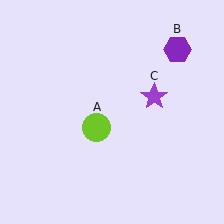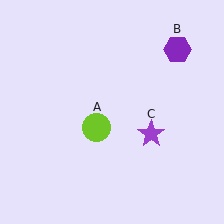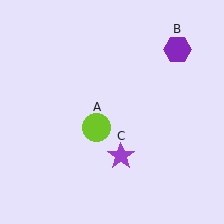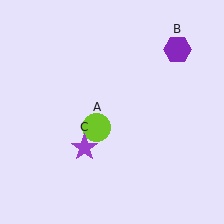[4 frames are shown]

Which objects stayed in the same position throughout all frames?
Lime circle (object A) and purple hexagon (object B) remained stationary.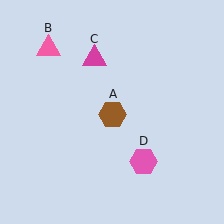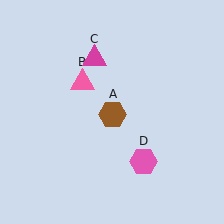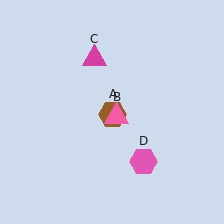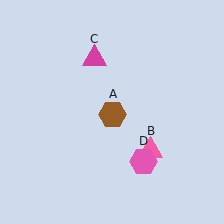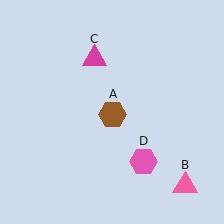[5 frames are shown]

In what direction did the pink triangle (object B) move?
The pink triangle (object B) moved down and to the right.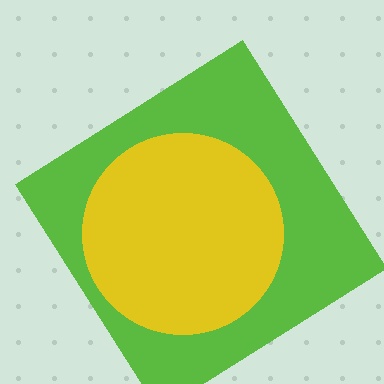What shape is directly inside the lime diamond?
The yellow circle.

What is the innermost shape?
The yellow circle.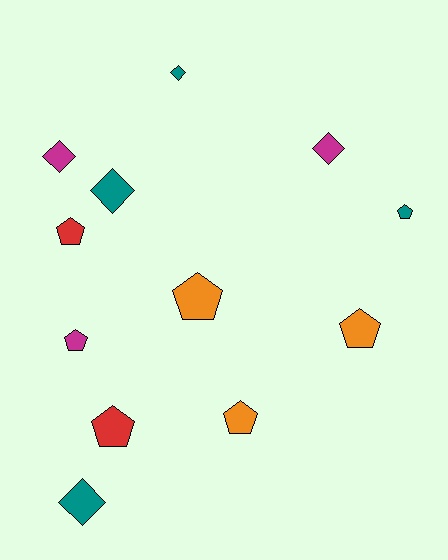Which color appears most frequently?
Teal, with 4 objects.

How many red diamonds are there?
There are no red diamonds.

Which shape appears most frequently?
Pentagon, with 7 objects.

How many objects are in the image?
There are 12 objects.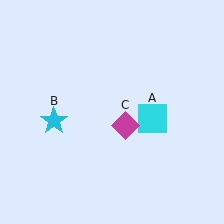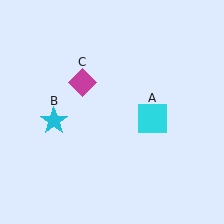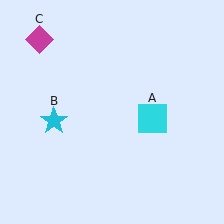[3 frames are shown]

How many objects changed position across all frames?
1 object changed position: magenta diamond (object C).